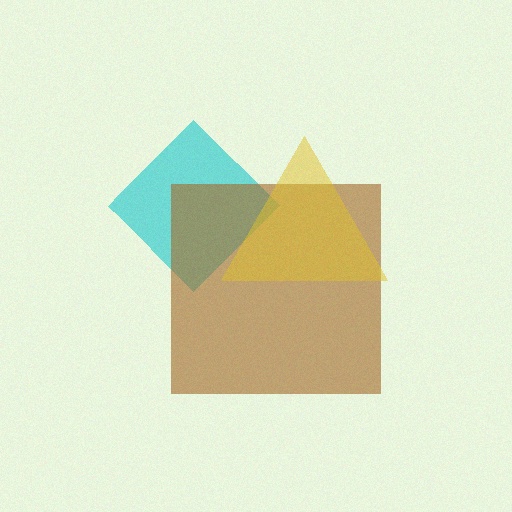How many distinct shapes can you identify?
There are 3 distinct shapes: a cyan diamond, a brown square, a yellow triangle.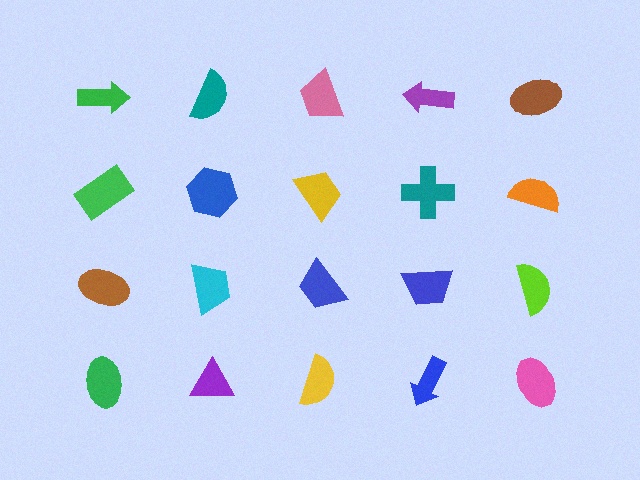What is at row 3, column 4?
A blue trapezoid.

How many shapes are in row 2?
5 shapes.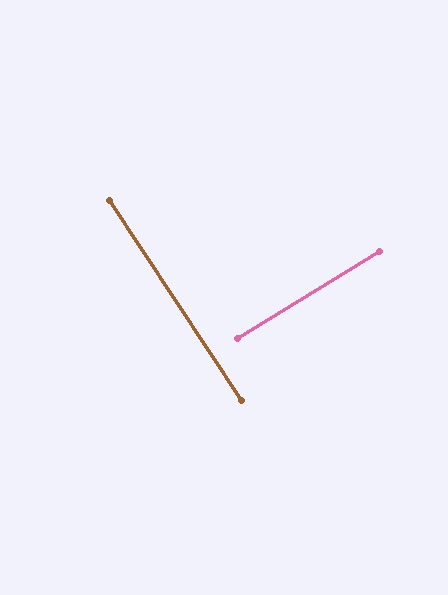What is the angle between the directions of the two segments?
Approximately 88 degrees.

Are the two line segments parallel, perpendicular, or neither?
Perpendicular — they meet at approximately 88°.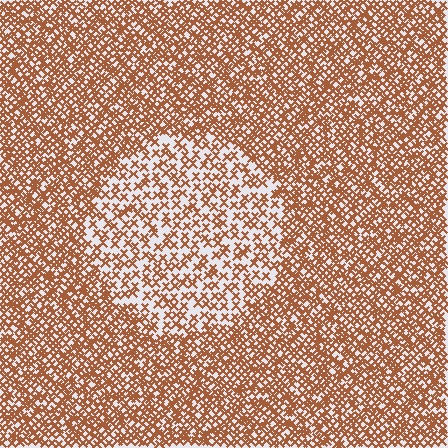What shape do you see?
I see a circle.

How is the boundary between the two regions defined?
The boundary is defined by a change in element density (approximately 2.0x ratio). All elements are the same color, size, and shape.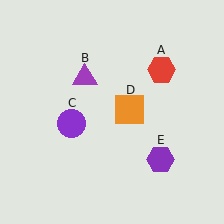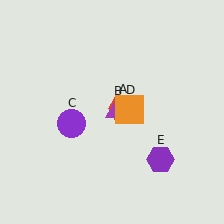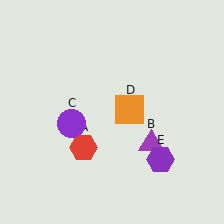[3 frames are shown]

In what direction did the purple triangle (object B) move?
The purple triangle (object B) moved down and to the right.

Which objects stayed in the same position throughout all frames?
Purple circle (object C) and orange square (object D) and purple hexagon (object E) remained stationary.